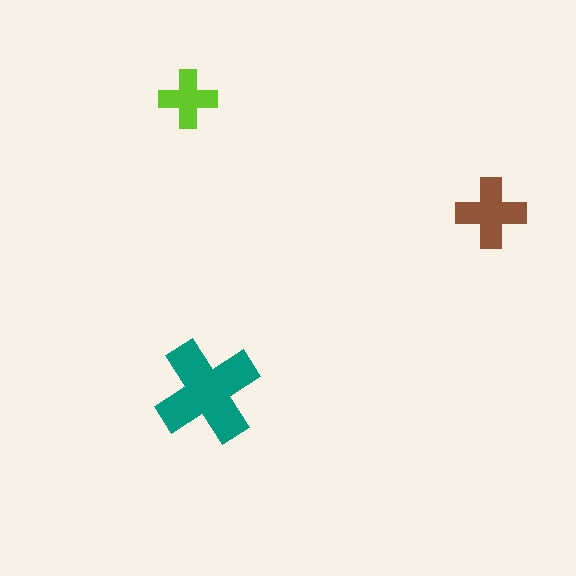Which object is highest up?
The lime cross is topmost.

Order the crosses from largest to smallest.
the teal one, the brown one, the lime one.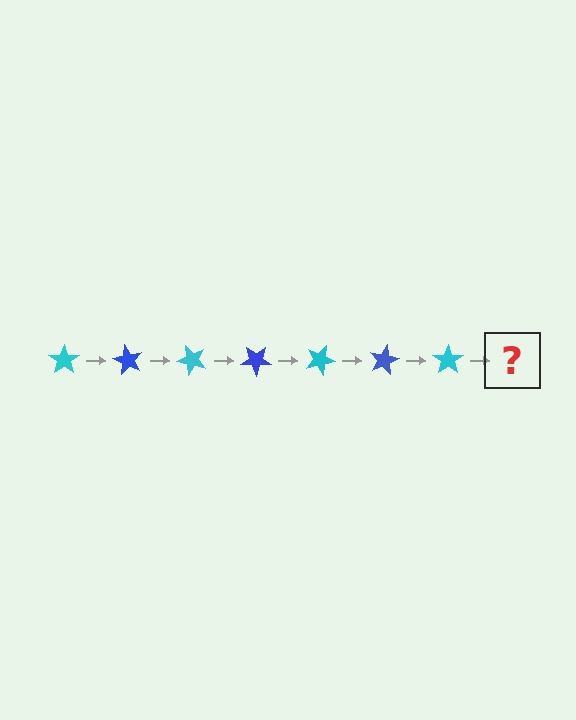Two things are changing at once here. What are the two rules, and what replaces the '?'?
The two rules are that it rotates 60 degrees each step and the color cycles through cyan and blue. The '?' should be a blue star, rotated 420 degrees from the start.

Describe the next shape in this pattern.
It should be a blue star, rotated 420 degrees from the start.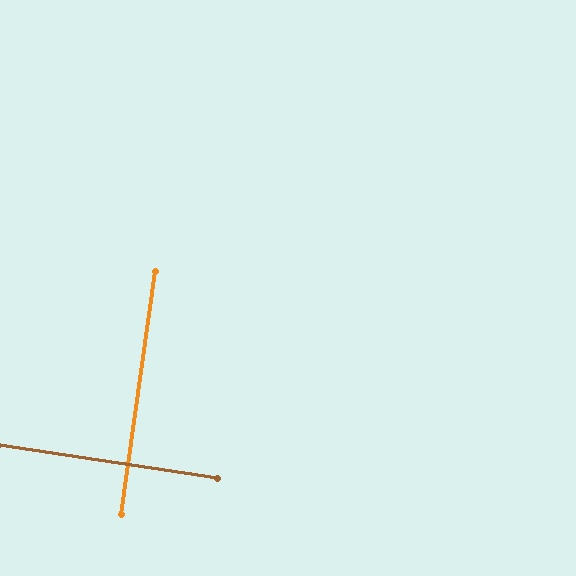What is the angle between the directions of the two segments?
Approximately 90 degrees.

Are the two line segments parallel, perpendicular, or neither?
Perpendicular — they meet at approximately 90°.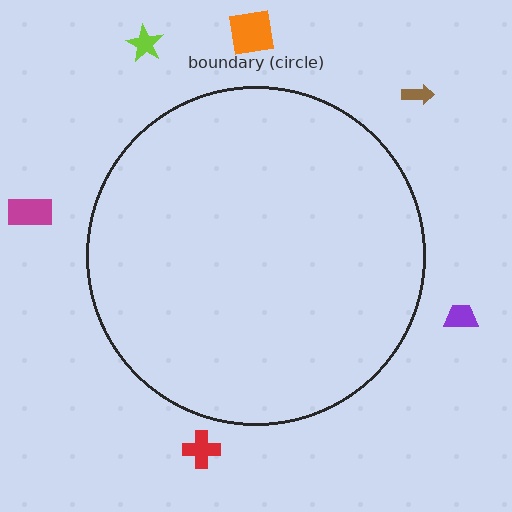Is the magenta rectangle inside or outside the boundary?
Outside.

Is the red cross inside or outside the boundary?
Outside.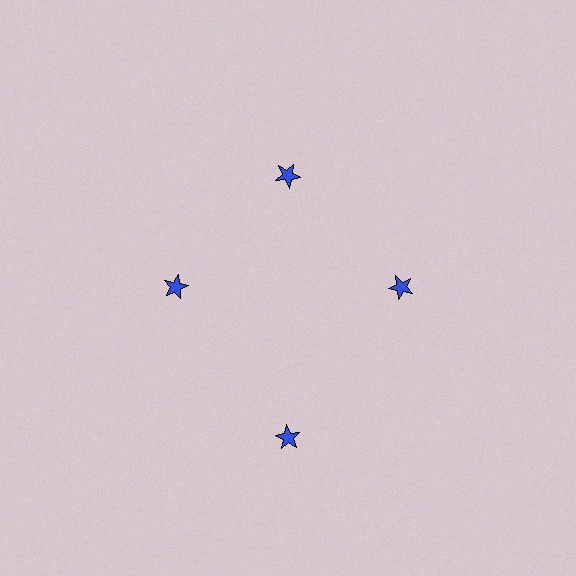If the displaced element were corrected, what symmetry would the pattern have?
It would have 4-fold rotational symmetry — the pattern would map onto itself every 90 degrees.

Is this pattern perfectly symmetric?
No. The 4 blue stars are arranged in a ring, but one element near the 6 o'clock position is pushed outward from the center, breaking the 4-fold rotational symmetry.